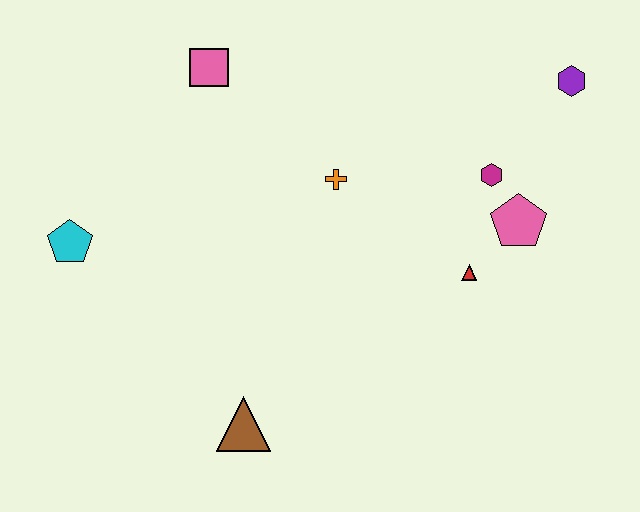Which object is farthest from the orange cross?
The cyan pentagon is farthest from the orange cross.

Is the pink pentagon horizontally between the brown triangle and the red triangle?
No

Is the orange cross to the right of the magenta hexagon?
No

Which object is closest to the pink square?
The orange cross is closest to the pink square.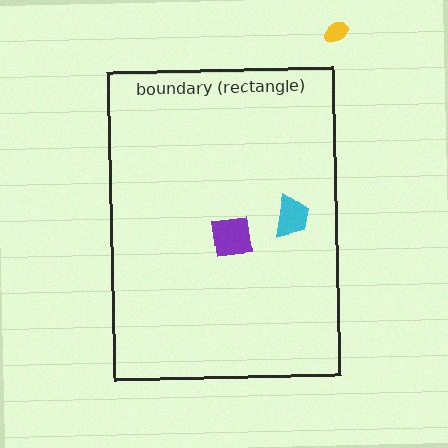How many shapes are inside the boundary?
2 inside, 1 outside.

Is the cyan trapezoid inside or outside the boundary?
Inside.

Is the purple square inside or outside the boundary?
Inside.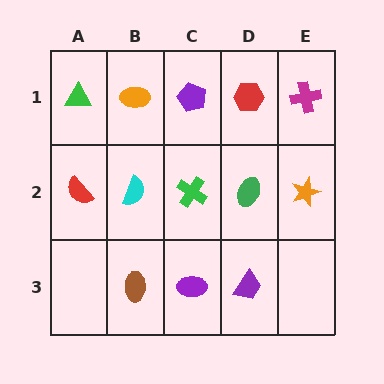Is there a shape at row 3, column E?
No, that cell is empty.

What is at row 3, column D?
A purple trapezoid.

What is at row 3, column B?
A brown ellipse.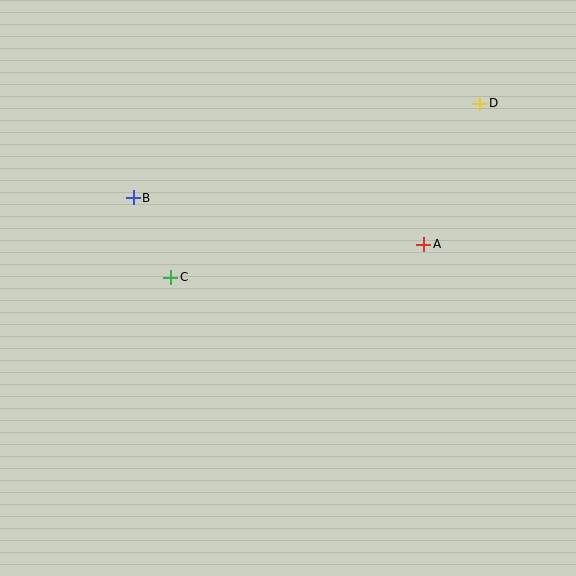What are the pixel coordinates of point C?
Point C is at (171, 277).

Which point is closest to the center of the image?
Point C at (171, 277) is closest to the center.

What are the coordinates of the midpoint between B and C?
The midpoint between B and C is at (152, 238).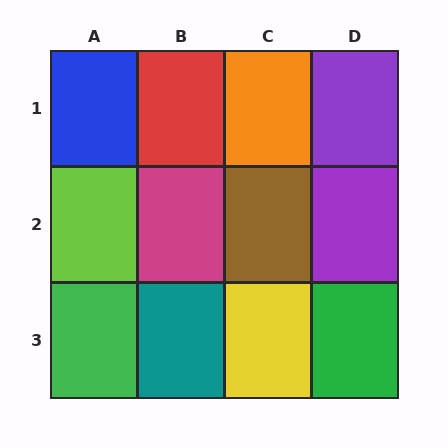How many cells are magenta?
1 cell is magenta.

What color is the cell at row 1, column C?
Orange.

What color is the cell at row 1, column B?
Red.